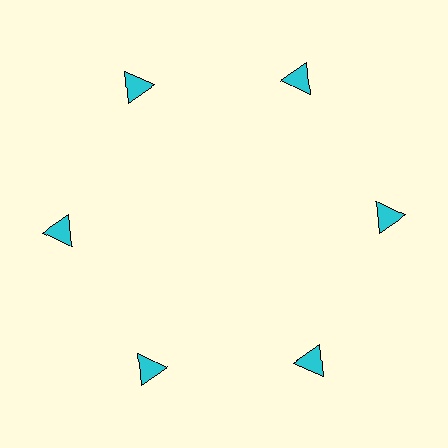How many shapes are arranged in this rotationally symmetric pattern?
There are 6 shapes, arranged in 6 groups of 1.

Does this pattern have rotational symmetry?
Yes, this pattern has 6-fold rotational symmetry. It looks the same after rotating 60 degrees around the center.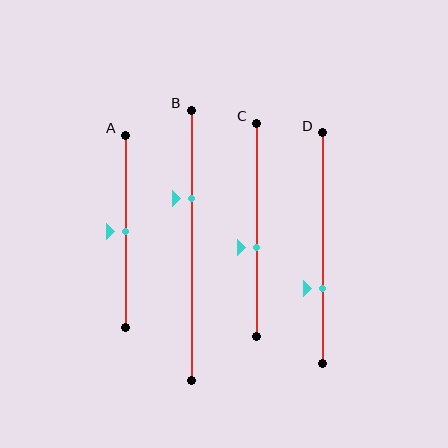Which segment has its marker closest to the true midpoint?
Segment A has its marker closest to the true midpoint.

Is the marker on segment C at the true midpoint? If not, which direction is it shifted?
No, the marker on segment C is shifted downward by about 8% of the segment length.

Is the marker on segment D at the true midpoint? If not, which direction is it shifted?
No, the marker on segment D is shifted downward by about 18% of the segment length.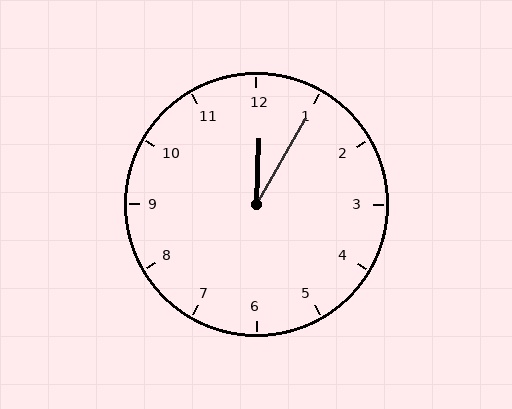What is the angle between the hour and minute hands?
Approximately 28 degrees.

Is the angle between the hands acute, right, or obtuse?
It is acute.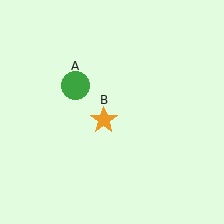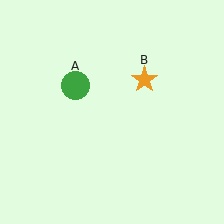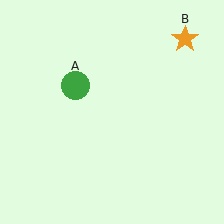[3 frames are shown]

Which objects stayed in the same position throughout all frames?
Green circle (object A) remained stationary.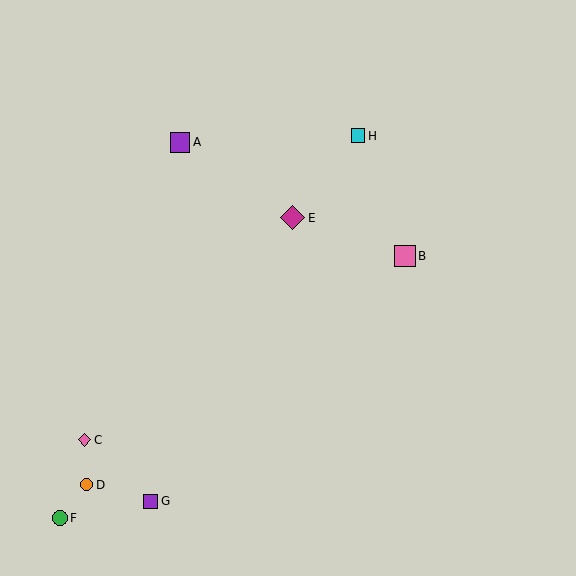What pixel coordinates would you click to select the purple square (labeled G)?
Click at (150, 501) to select the purple square G.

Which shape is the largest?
The magenta diamond (labeled E) is the largest.